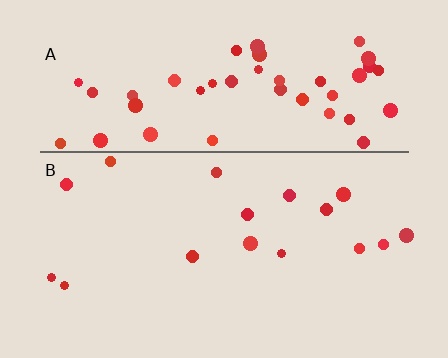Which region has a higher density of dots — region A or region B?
A (the top).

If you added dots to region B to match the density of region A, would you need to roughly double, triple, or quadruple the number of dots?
Approximately triple.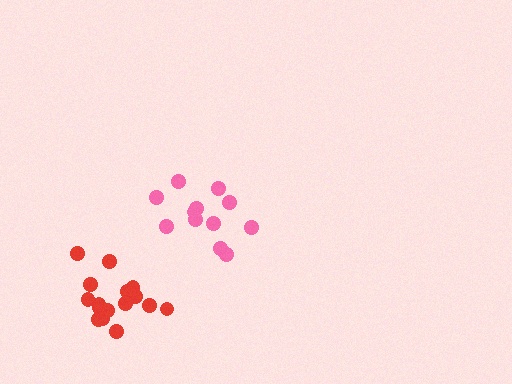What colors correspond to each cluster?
The clusters are colored: pink, red.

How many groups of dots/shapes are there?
There are 2 groups.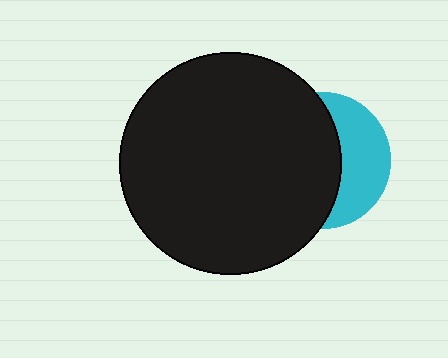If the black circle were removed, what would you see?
You would see the complete cyan circle.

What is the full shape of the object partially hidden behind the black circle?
The partially hidden object is a cyan circle.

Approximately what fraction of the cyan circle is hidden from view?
Roughly 60% of the cyan circle is hidden behind the black circle.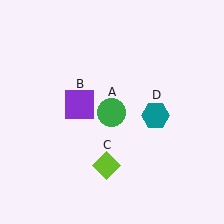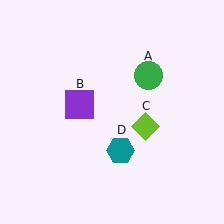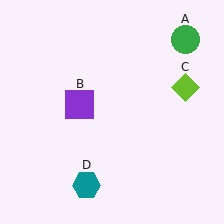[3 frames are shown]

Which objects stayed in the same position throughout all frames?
Purple square (object B) remained stationary.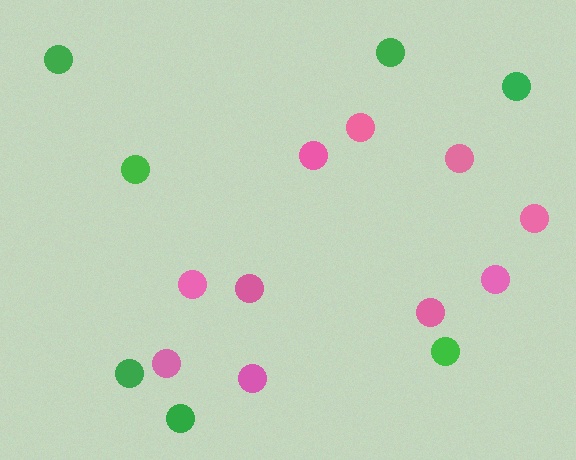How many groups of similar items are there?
There are 2 groups: one group of pink circles (10) and one group of green circles (7).